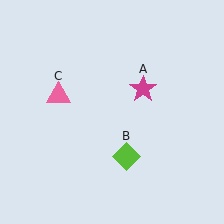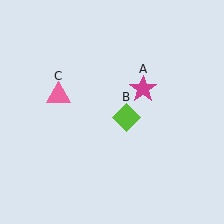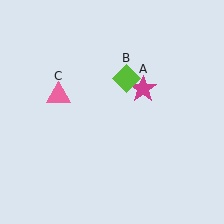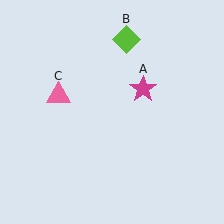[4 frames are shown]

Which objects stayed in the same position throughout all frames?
Magenta star (object A) and pink triangle (object C) remained stationary.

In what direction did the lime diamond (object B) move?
The lime diamond (object B) moved up.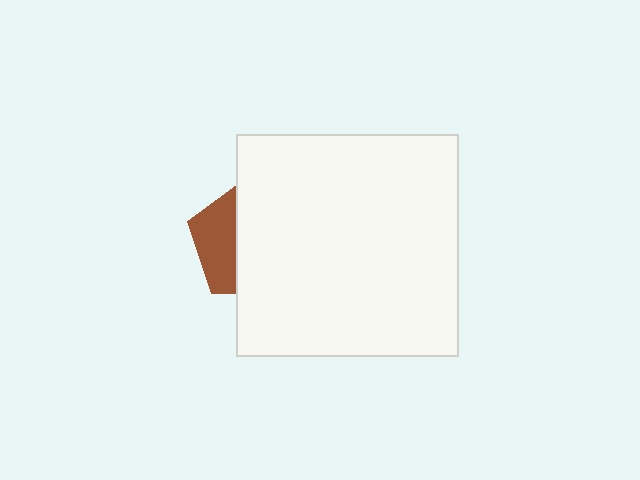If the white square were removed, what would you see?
You would see the complete brown pentagon.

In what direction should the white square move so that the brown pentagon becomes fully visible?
The white square should move right. That is the shortest direction to clear the overlap and leave the brown pentagon fully visible.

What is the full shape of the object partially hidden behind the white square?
The partially hidden object is a brown pentagon.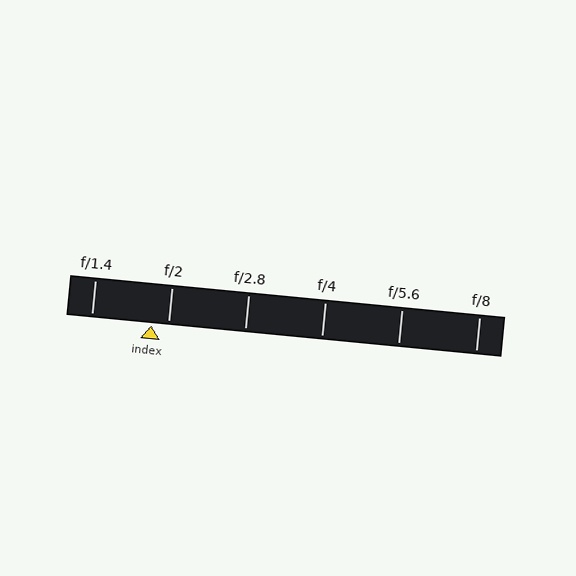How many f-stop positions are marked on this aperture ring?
There are 6 f-stop positions marked.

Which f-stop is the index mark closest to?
The index mark is closest to f/2.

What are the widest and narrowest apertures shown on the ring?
The widest aperture shown is f/1.4 and the narrowest is f/8.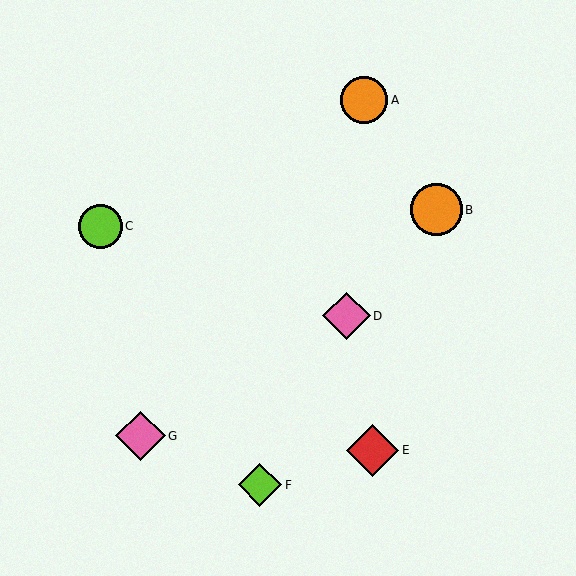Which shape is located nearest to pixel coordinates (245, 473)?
The lime diamond (labeled F) at (260, 485) is nearest to that location.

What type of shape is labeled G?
Shape G is a pink diamond.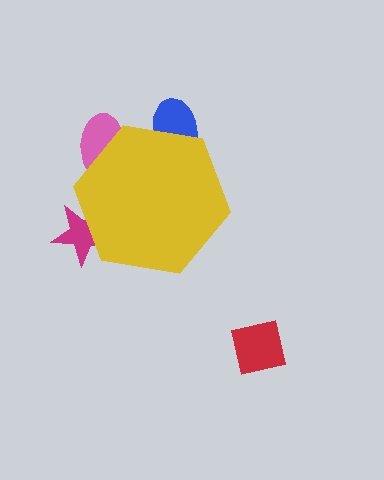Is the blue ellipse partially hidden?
Yes, the blue ellipse is partially hidden behind the yellow hexagon.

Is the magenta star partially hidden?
Yes, the magenta star is partially hidden behind the yellow hexagon.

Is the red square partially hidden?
No, the red square is fully visible.